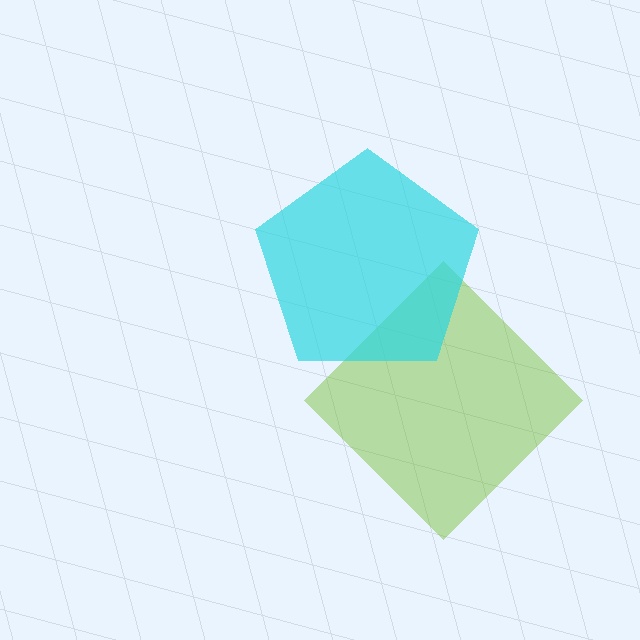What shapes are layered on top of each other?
The layered shapes are: a lime diamond, a cyan pentagon.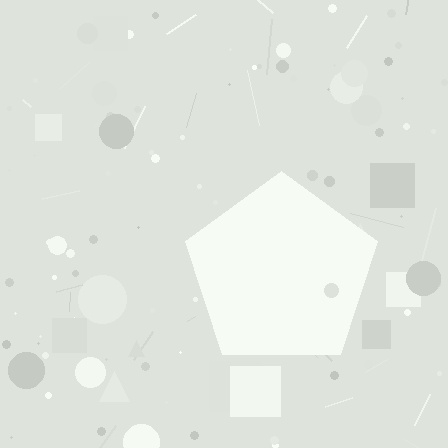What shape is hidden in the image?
A pentagon is hidden in the image.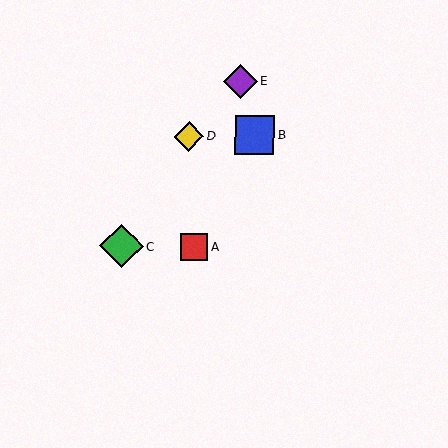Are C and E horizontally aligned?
No, C is at y≈246 and E is at y≈81.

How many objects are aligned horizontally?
2 objects (A, C) are aligned horizontally.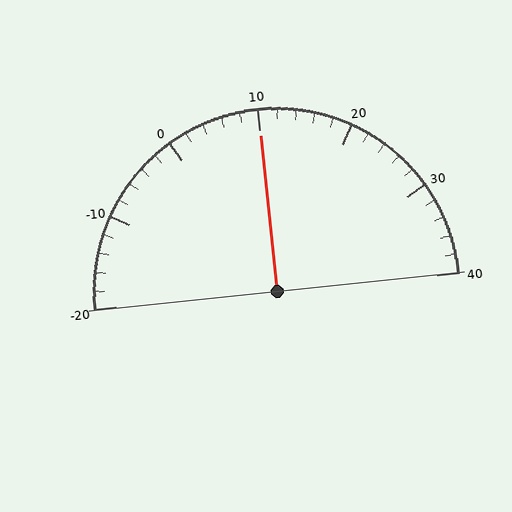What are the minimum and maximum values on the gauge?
The gauge ranges from -20 to 40.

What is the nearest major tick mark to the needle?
The nearest major tick mark is 10.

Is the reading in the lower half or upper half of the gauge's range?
The reading is in the upper half of the range (-20 to 40).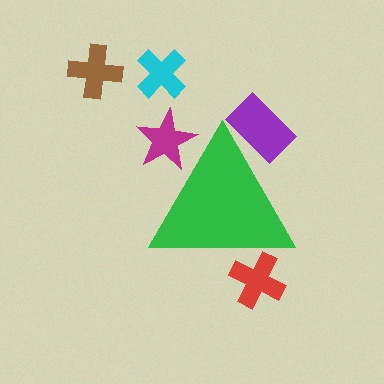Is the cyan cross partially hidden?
No, the cyan cross is fully visible.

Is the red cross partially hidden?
Yes, the red cross is partially hidden behind the green triangle.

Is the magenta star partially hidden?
Yes, the magenta star is partially hidden behind the green triangle.